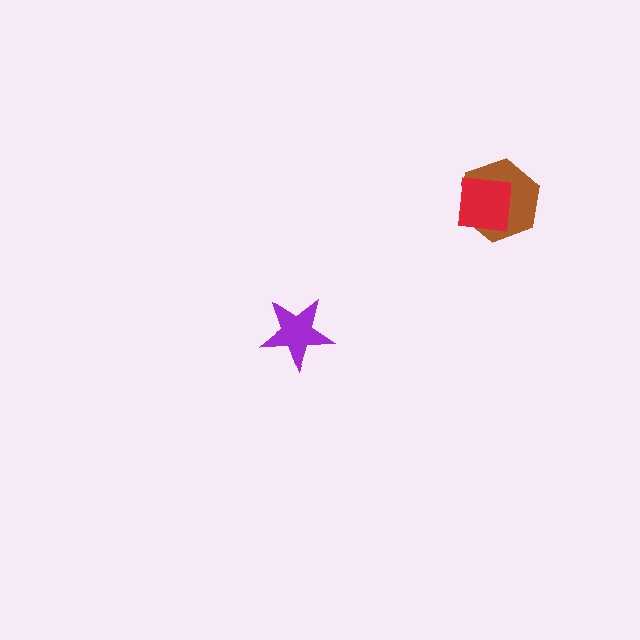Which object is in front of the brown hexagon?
The red square is in front of the brown hexagon.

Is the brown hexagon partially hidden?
Yes, it is partially covered by another shape.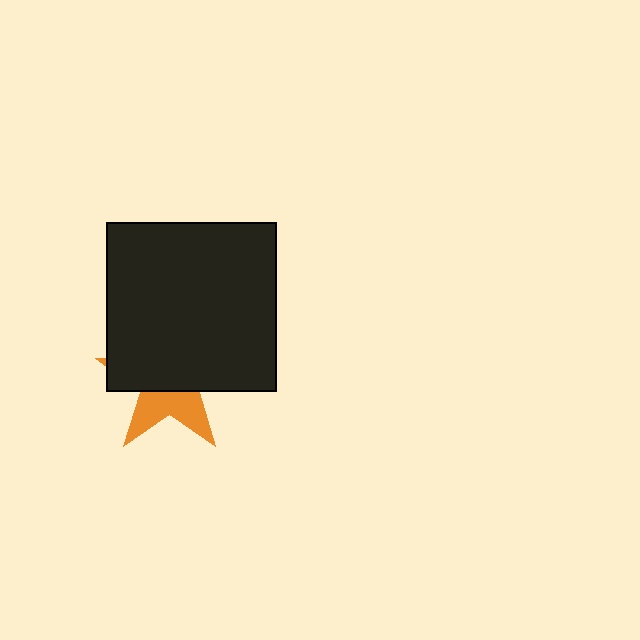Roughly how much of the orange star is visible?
A small part of it is visible (roughly 38%).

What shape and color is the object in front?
The object in front is a black square.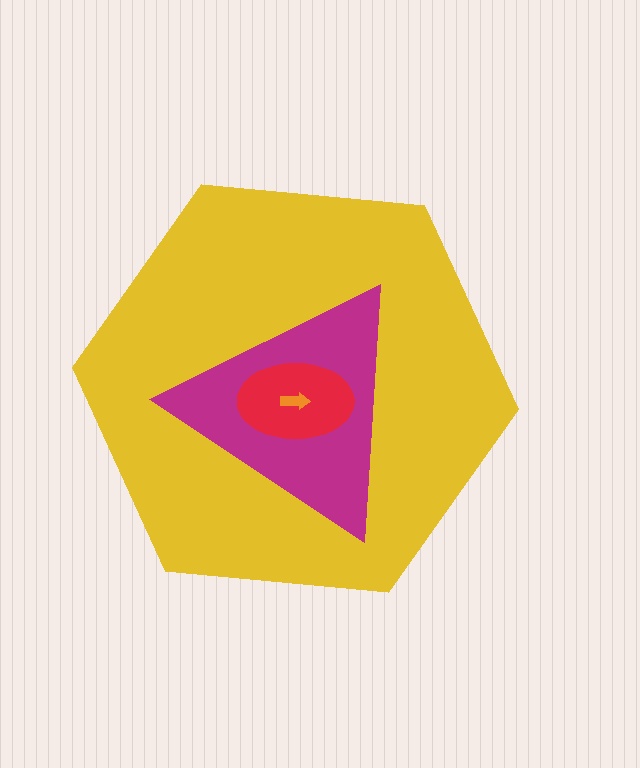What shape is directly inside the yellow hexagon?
The magenta triangle.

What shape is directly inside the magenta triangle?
The red ellipse.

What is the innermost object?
The orange arrow.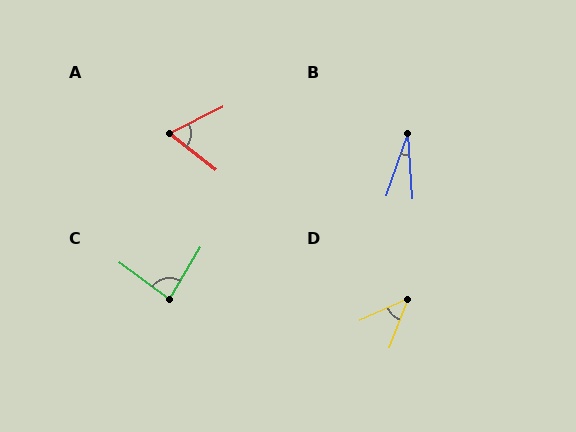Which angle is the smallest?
B, at approximately 23 degrees.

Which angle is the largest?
C, at approximately 84 degrees.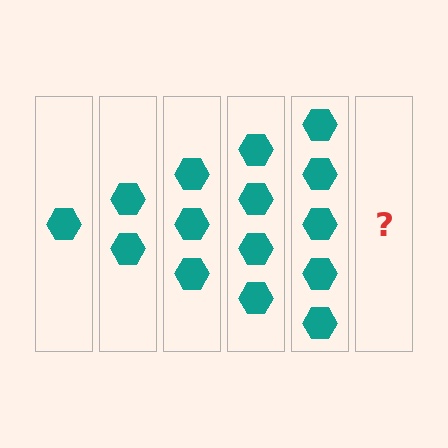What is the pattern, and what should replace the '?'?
The pattern is that each step adds one more hexagon. The '?' should be 6 hexagons.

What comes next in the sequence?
The next element should be 6 hexagons.